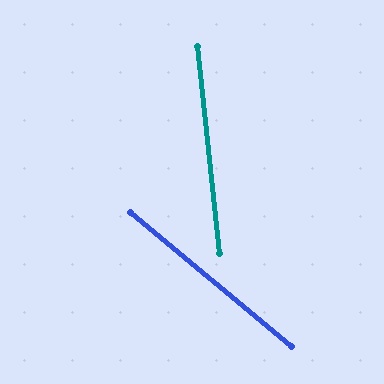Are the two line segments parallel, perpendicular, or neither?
Neither parallel nor perpendicular — they differ by about 44°.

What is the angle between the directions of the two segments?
Approximately 44 degrees.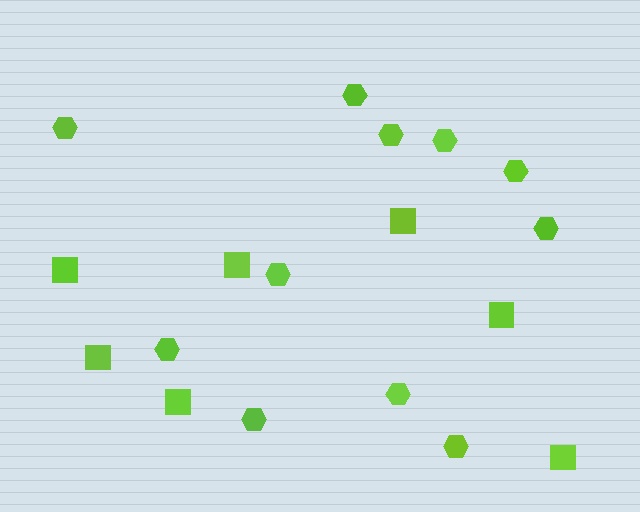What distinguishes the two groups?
There are 2 groups: one group of hexagons (11) and one group of squares (7).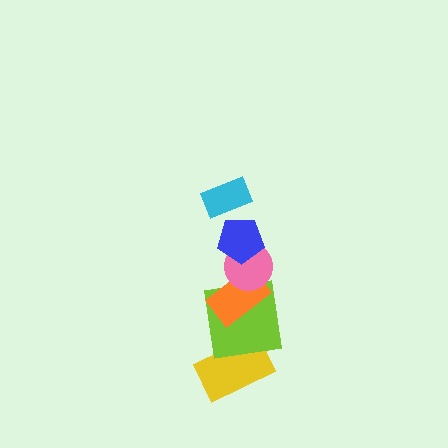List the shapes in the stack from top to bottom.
From top to bottom: the cyan rectangle, the blue pentagon, the pink circle, the orange rectangle, the lime square, the yellow rectangle.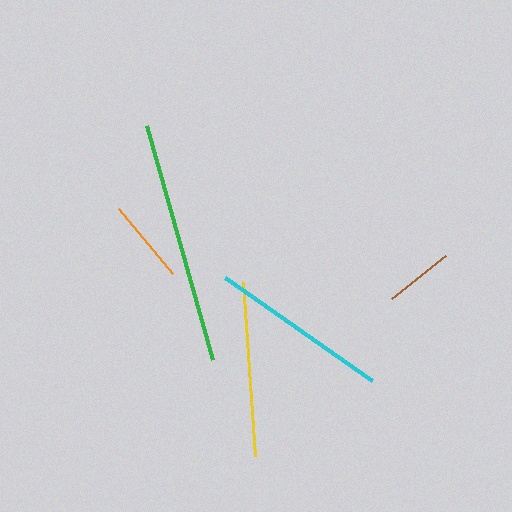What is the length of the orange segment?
The orange segment is approximately 85 pixels long.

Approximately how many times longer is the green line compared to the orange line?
The green line is approximately 2.9 times the length of the orange line.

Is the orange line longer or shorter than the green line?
The green line is longer than the orange line.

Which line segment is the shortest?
The brown line is the shortest at approximately 69 pixels.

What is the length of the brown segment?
The brown segment is approximately 69 pixels long.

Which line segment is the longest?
The green line is the longest at approximately 243 pixels.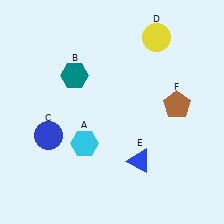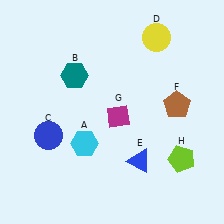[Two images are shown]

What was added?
A magenta diamond (G), a lime pentagon (H) were added in Image 2.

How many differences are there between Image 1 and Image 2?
There are 2 differences between the two images.